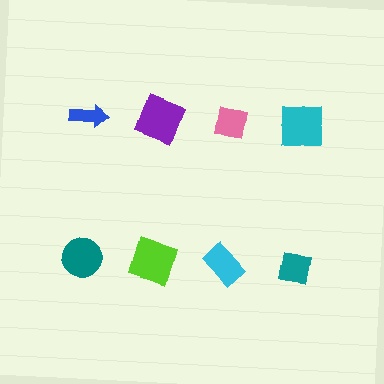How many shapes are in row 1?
4 shapes.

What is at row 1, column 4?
A cyan square.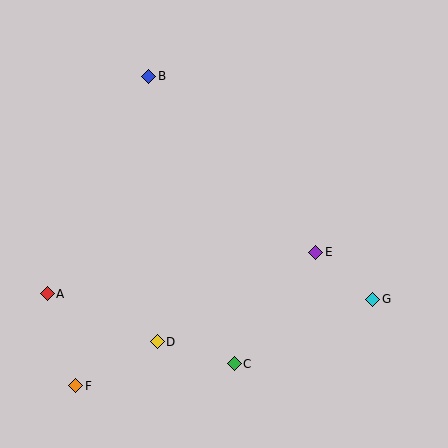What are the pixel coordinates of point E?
Point E is at (316, 252).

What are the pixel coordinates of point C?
Point C is at (234, 364).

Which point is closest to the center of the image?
Point E at (316, 252) is closest to the center.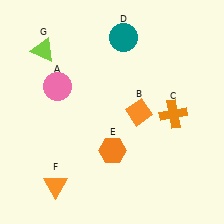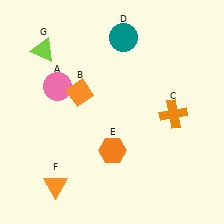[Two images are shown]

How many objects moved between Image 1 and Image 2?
1 object moved between the two images.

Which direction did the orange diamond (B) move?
The orange diamond (B) moved left.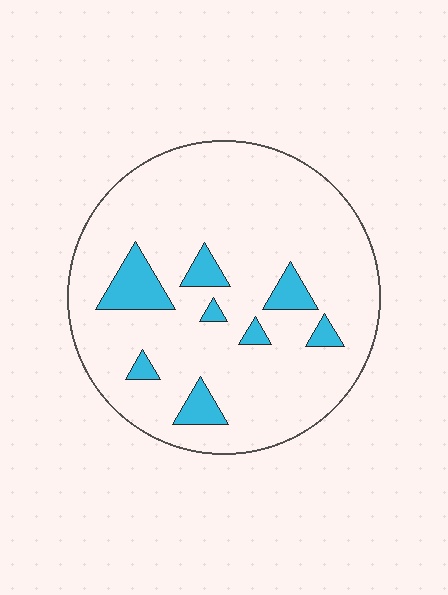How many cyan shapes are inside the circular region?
8.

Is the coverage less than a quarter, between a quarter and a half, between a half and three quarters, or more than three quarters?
Less than a quarter.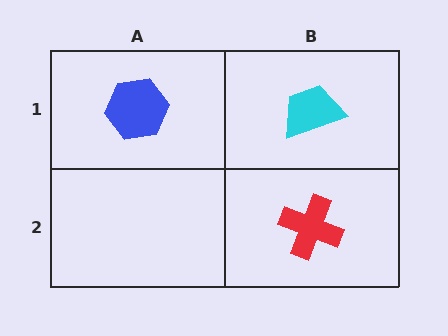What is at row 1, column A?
A blue hexagon.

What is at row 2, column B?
A red cross.